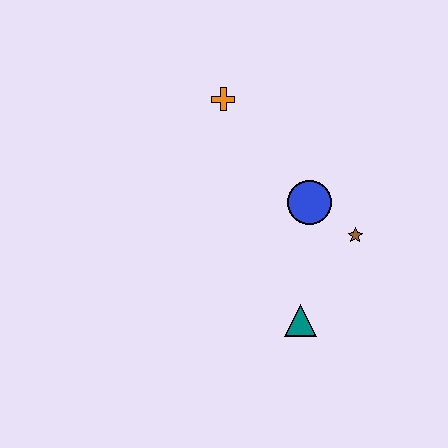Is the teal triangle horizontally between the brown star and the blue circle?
No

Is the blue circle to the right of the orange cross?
Yes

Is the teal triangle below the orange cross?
Yes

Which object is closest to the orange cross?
The blue circle is closest to the orange cross.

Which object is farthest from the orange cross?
The teal triangle is farthest from the orange cross.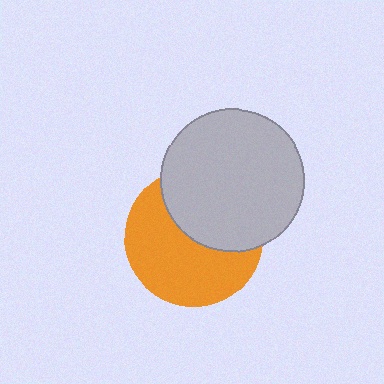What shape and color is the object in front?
The object in front is a light gray circle.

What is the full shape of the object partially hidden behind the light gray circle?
The partially hidden object is an orange circle.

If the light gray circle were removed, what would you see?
You would see the complete orange circle.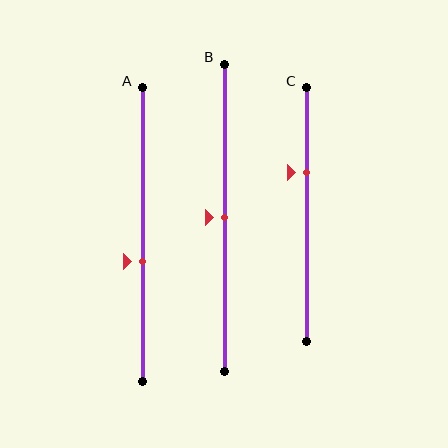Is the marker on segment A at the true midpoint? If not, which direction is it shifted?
No, the marker on segment A is shifted downward by about 9% of the segment length.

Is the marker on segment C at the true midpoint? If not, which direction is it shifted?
No, the marker on segment C is shifted upward by about 17% of the segment length.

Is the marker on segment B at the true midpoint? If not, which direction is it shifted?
Yes, the marker on segment B is at the true midpoint.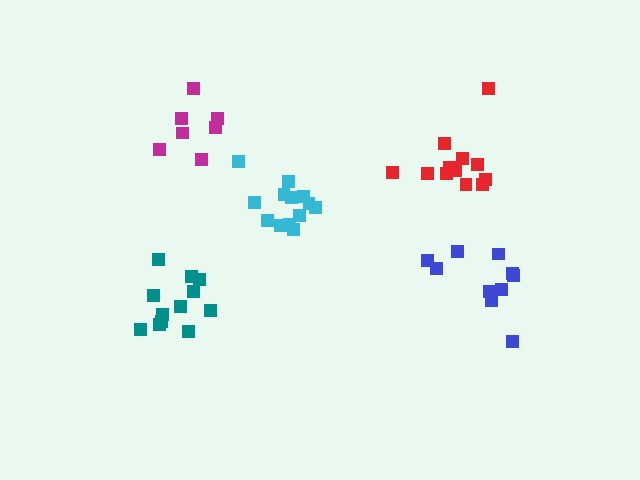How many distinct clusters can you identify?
There are 5 distinct clusters.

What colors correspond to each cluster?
The clusters are colored: blue, teal, red, magenta, cyan.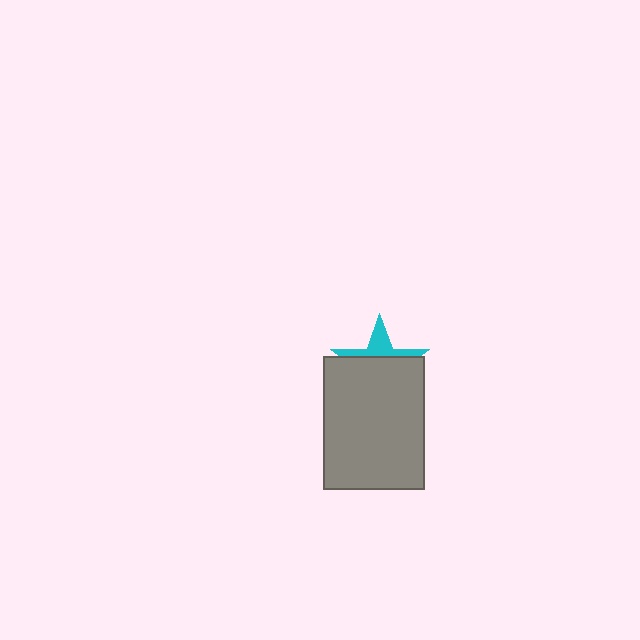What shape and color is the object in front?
The object in front is a gray rectangle.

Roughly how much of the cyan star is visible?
A small part of it is visible (roughly 32%).